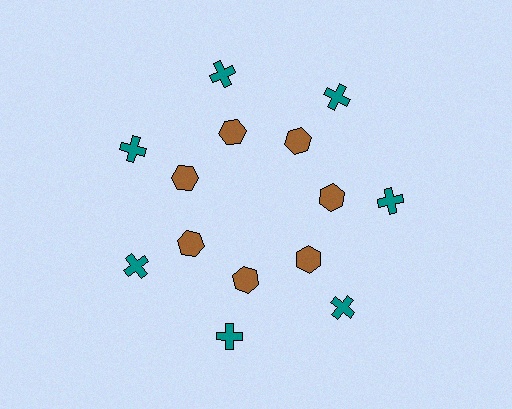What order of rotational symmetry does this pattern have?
This pattern has 7-fold rotational symmetry.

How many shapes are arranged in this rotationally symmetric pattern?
There are 14 shapes, arranged in 7 groups of 2.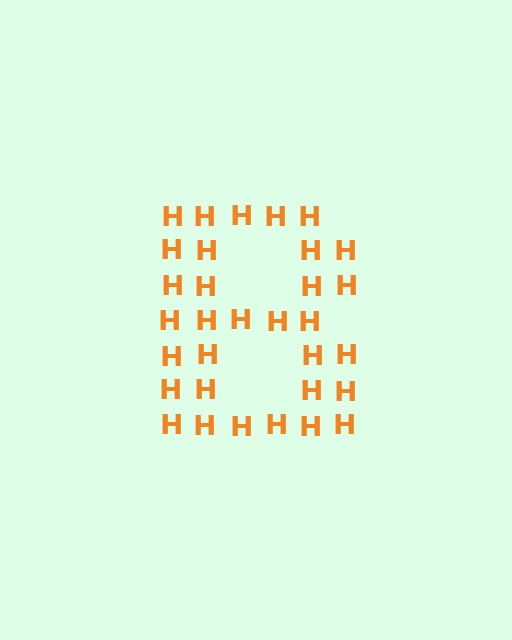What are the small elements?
The small elements are letter H's.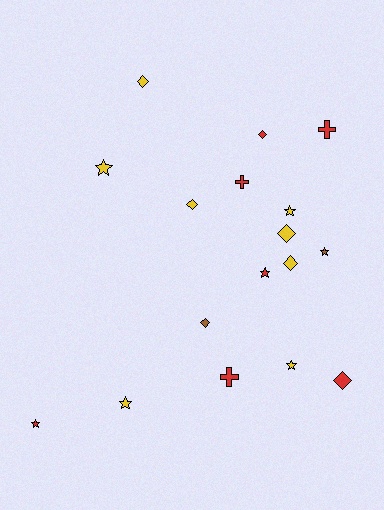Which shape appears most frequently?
Star, with 7 objects.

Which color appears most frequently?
Yellow, with 8 objects.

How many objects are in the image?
There are 17 objects.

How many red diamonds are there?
There are 2 red diamonds.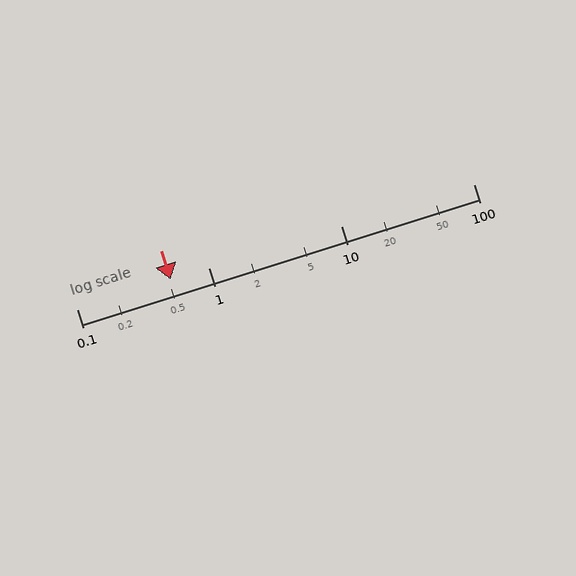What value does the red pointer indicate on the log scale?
The pointer indicates approximately 0.51.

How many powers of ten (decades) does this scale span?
The scale spans 3 decades, from 0.1 to 100.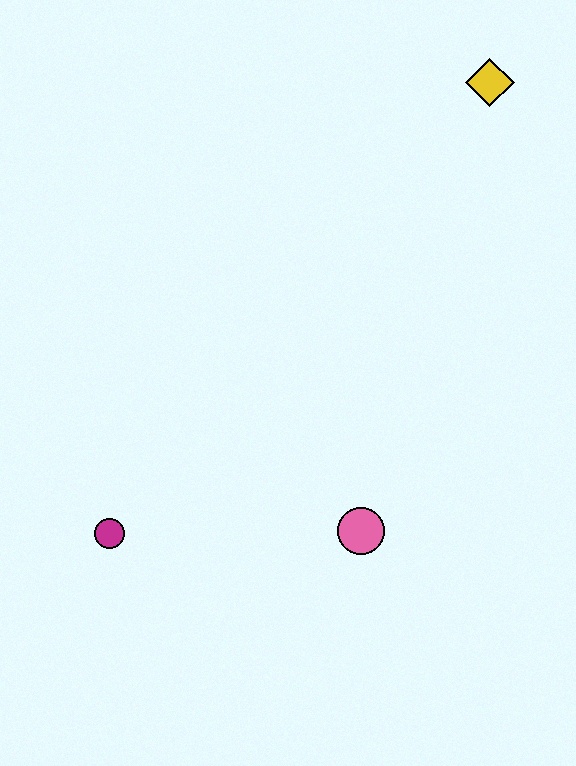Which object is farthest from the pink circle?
The yellow diamond is farthest from the pink circle.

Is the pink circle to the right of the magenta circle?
Yes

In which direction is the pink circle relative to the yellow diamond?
The pink circle is below the yellow diamond.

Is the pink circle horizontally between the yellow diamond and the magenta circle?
Yes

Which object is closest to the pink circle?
The magenta circle is closest to the pink circle.